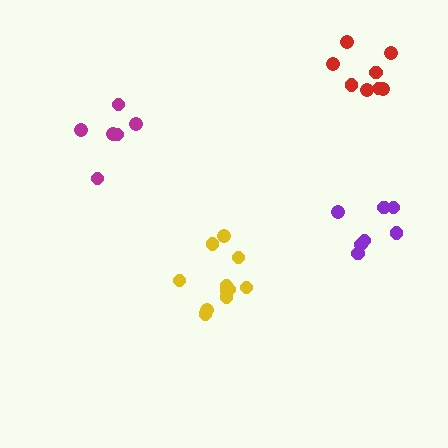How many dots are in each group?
Group 1: 6 dots, Group 2: 7 dots, Group 3: 8 dots, Group 4: 11 dots (32 total).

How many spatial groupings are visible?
There are 4 spatial groupings.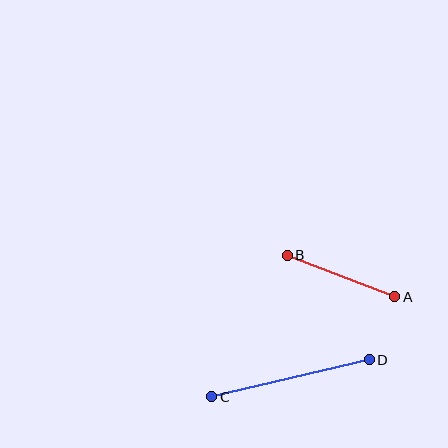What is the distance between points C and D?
The distance is approximately 162 pixels.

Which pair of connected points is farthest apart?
Points C and D are farthest apart.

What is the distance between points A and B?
The distance is approximately 115 pixels.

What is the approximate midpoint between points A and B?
The midpoint is at approximately (341, 276) pixels.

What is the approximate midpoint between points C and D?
The midpoint is at approximately (290, 378) pixels.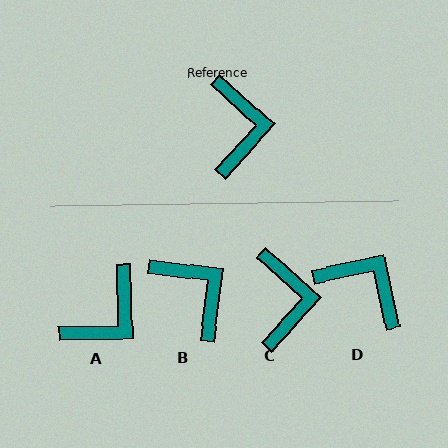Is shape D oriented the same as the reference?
No, it is off by about 54 degrees.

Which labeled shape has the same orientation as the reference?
C.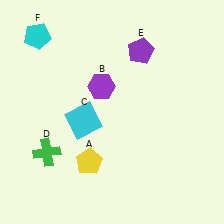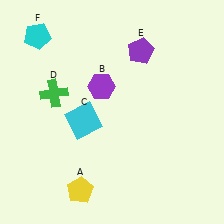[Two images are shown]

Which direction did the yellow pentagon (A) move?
The yellow pentagon (A) moved down.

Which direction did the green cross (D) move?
The green cross (D) moved up.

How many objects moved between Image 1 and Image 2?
2 objects moved between the two images.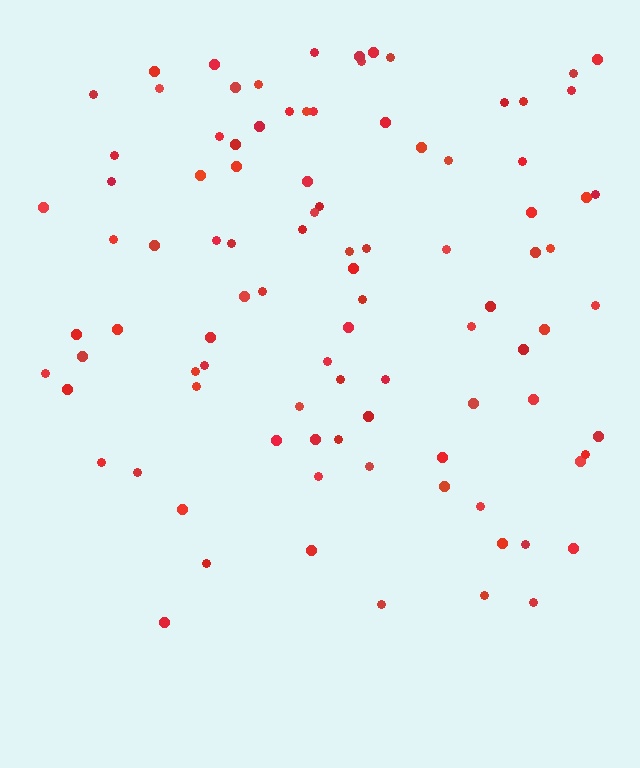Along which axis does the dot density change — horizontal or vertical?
Vertical.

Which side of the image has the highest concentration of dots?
The top.